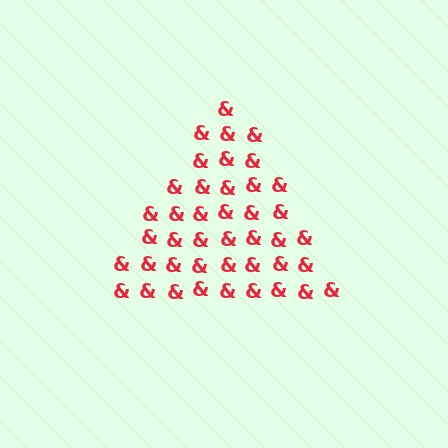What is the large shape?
The large shape is a triangle.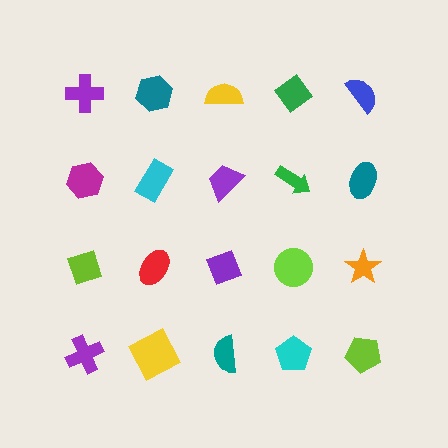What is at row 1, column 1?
A purple cross.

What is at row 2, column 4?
A green arrow.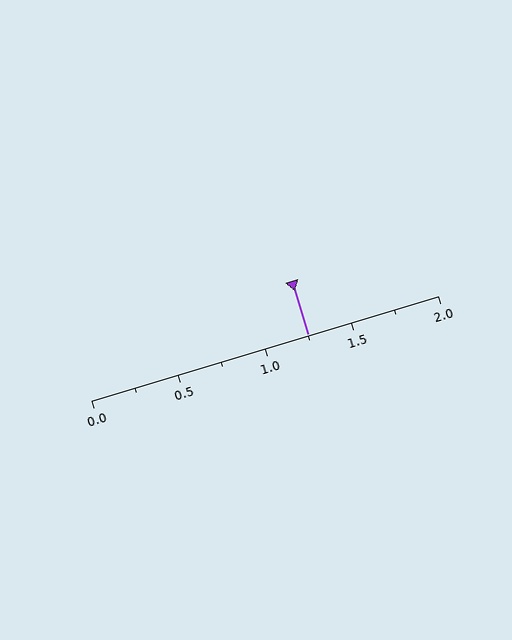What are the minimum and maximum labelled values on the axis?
The axis runs from 0.0 to 2.0.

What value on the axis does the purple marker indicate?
The marker indicates approximately 1.25.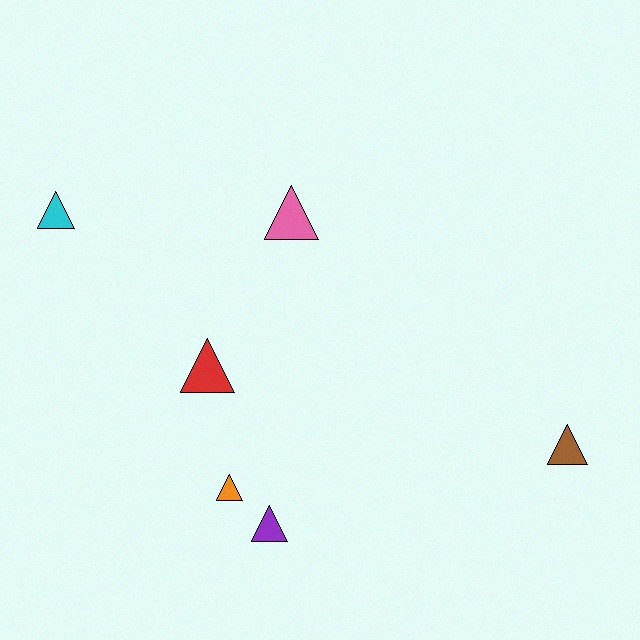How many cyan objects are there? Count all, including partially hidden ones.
There is 1 cyan object.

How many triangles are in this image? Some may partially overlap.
There are 6 triangles.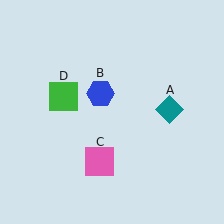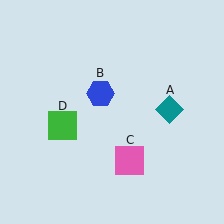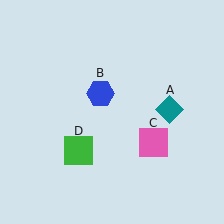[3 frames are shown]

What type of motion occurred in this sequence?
The pink square (object C), green square (object D) rotated counterclockwise around the center of the scene.